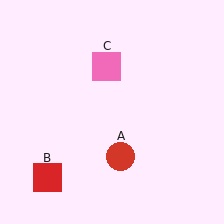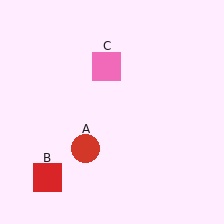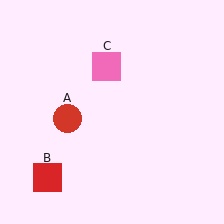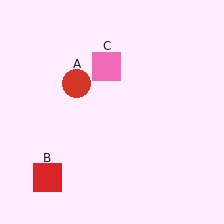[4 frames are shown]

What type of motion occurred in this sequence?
The red circle (object A) rotated clockwise around the center of the scene.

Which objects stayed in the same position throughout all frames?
Red square (object B) and pink square (object C) remained stationary.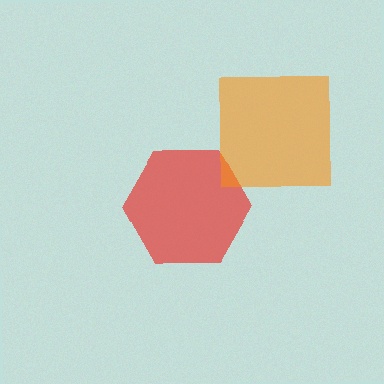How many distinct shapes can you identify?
There are 2 distinct shapes: a red hexagon, an orange square.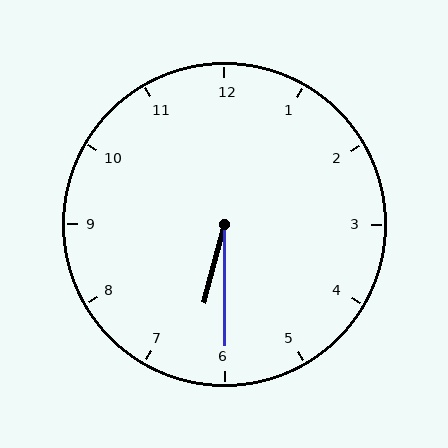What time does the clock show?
6:30.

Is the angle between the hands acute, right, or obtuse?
It is acute.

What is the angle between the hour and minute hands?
Approximately 15 degrees.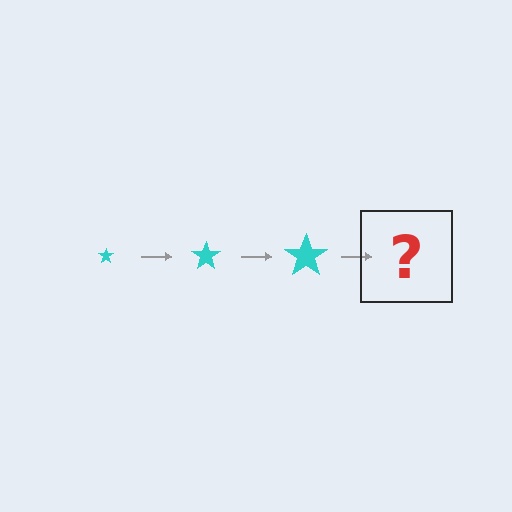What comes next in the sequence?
The next element should be a cyan star, larger than the previous one.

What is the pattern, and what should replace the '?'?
The pattern is that the star gets progressively larger each step. The '?' should be a cyan star, larger than the previous one.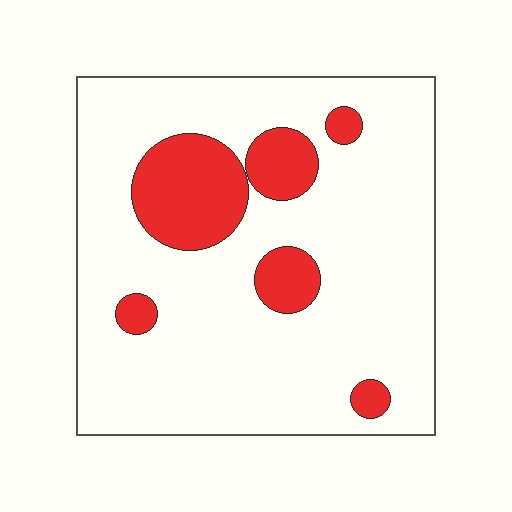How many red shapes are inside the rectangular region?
6.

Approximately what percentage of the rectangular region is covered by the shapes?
Approximately 15%.